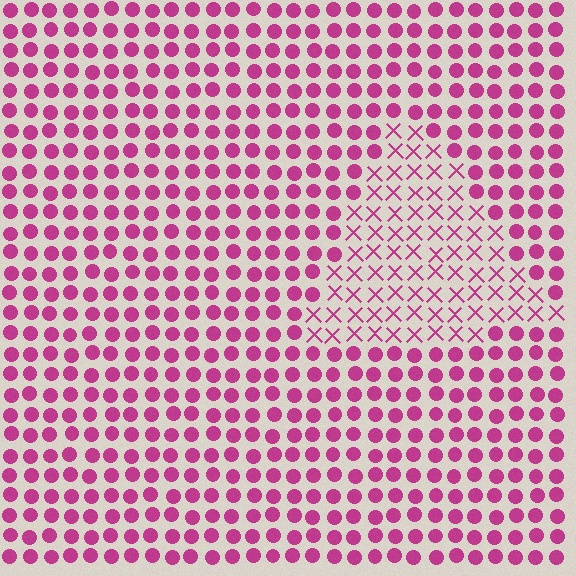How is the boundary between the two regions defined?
The boundary is defined by a change in element shape: X marks inside vs. circles outside. All elements share the same color and spacing.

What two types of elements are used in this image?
The image uses X marks inside the triangle region and circles outside it.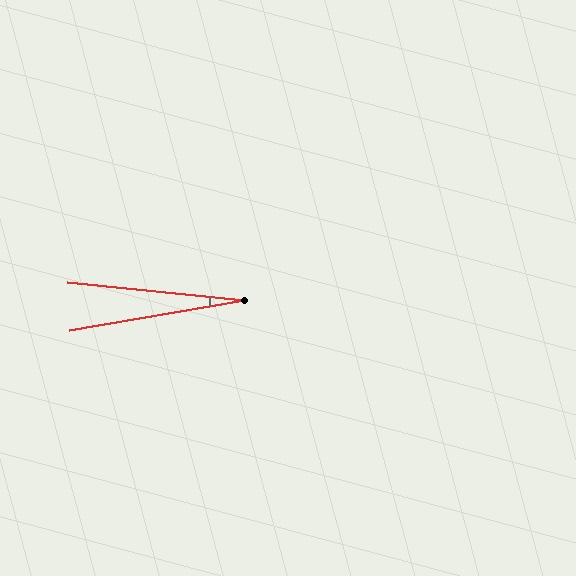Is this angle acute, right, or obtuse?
It is acute.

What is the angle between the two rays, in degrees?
Approximately 15 degrees.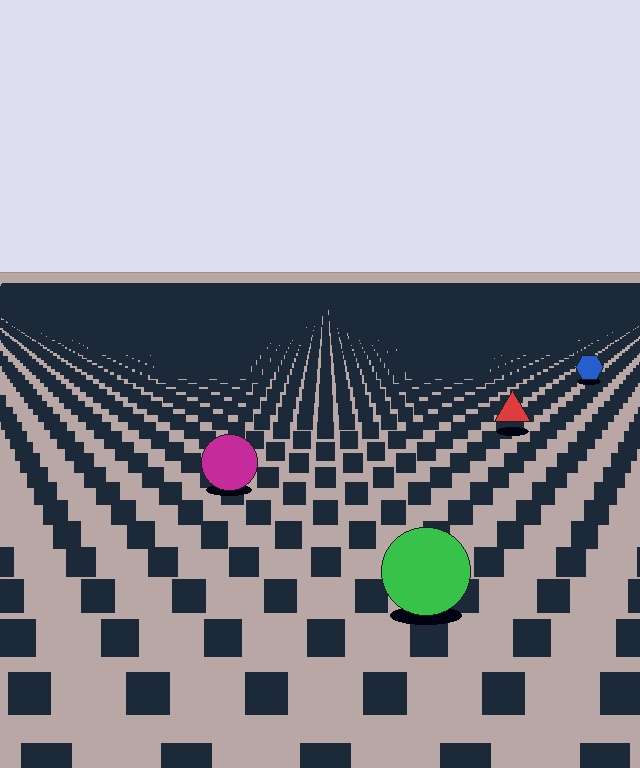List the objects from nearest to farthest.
From nearest to farthest: the green circle, the magenta circle, the red triangle, the blue hexagon.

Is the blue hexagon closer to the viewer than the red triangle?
No. The red triangle is closer — you can tell from the texture gradient: the ground texture is coarser near it.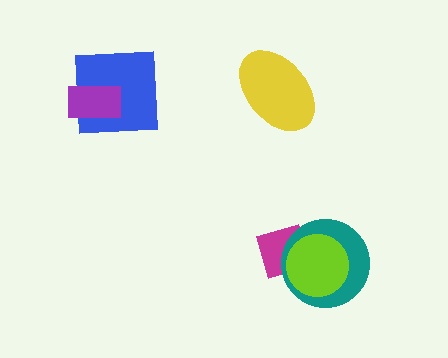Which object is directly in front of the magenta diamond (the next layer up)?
The teal circle is directly in front of the magenta diamond.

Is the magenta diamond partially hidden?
Yes, it is partially covered by another shape.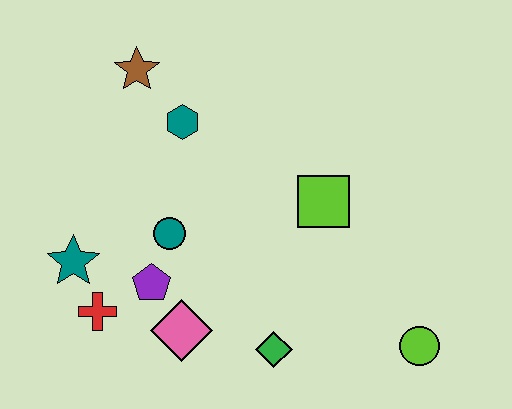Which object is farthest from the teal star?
The lime circle is farthest from the teal star.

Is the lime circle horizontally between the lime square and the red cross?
No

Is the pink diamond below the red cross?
Yes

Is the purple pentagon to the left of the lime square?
Yes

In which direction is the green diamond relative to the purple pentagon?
The green diamond is to the right of the purple pentagon.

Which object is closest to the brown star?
The teal hexagon is closest to the brown star.